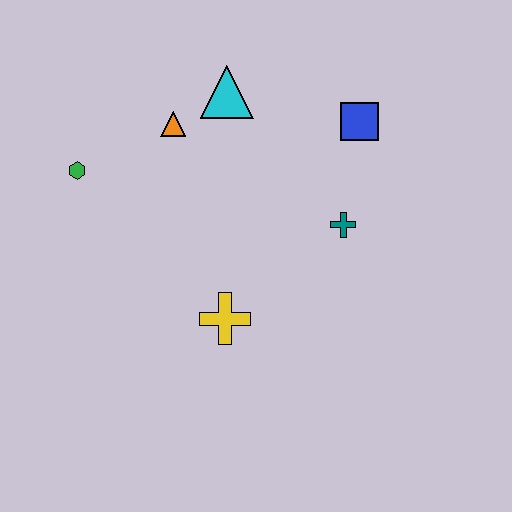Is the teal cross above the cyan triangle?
No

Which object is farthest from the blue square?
The green hexagon is farthest from the blue square.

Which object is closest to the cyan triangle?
The orange triangle is closest to the cyan triangle.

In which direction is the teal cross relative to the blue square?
The teal cross is below the blue square.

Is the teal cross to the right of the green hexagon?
Yes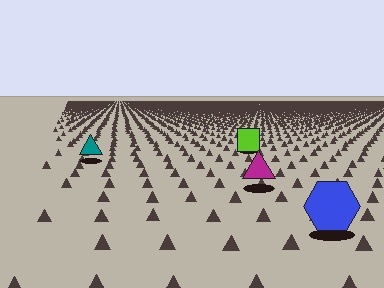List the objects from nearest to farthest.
From nearest to farthest: the blue hexagon, the magenta triangle, the teal triangle, the lime square.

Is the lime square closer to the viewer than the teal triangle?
No. The teal triangle is closer — you can tell from the texture gradient: the ground texture is coarser near it.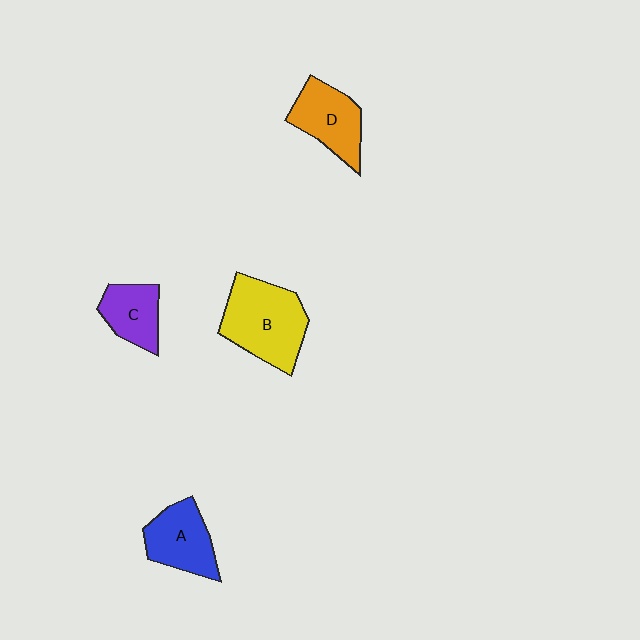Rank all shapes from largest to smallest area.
From largest to smallest: B (yellow), A (blue), D (orange), C (purple).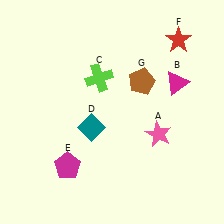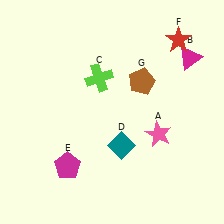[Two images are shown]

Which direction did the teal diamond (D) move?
The teal diamond (D) moved right.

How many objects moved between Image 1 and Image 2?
2 objects moved between the two images.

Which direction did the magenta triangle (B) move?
The magenta triangle (B) moved up.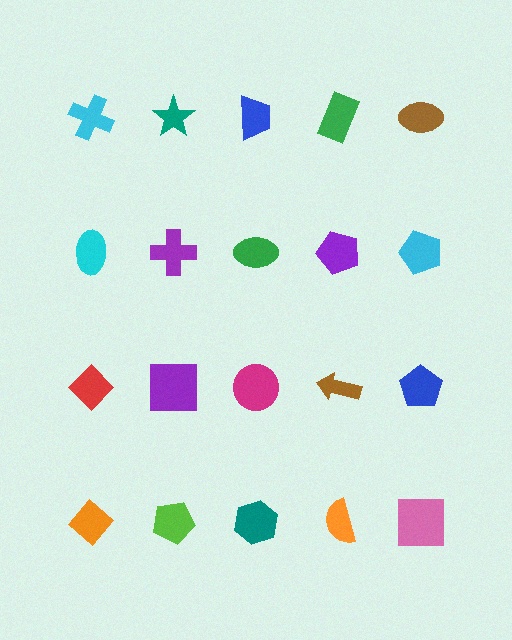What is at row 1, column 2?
A teal star.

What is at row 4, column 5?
A pink square.